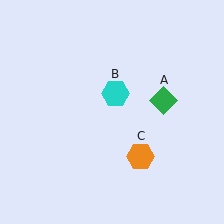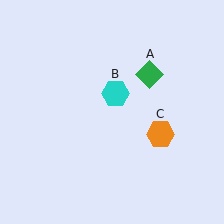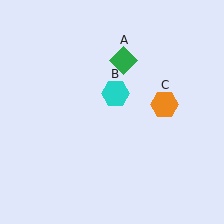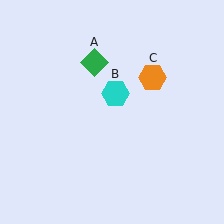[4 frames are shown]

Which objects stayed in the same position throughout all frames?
Cyan hexagon (object B) remained stationary.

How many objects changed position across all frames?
2 objects changed position: green diamond (object A), orange hexagon (object C).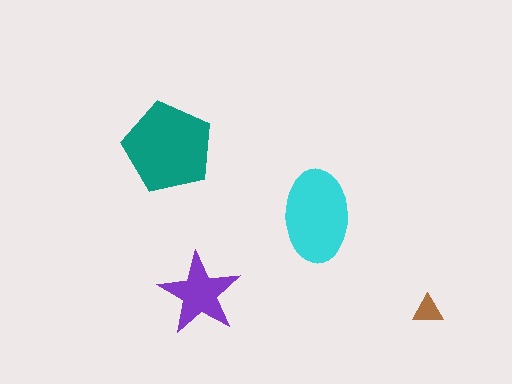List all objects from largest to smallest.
The teal pentagon, the cyan ellipse, the purple star, the brown triangle.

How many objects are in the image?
There are 4 objects in the image.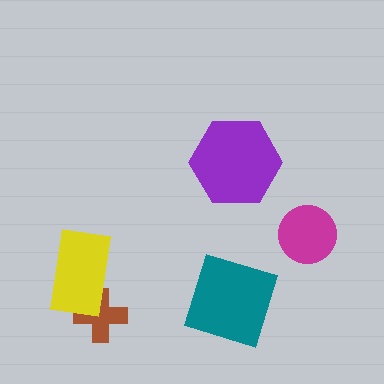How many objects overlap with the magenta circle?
0 objects overlap with the magenta circle.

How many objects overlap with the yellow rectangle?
1 object overlaps with the yellow rectangle.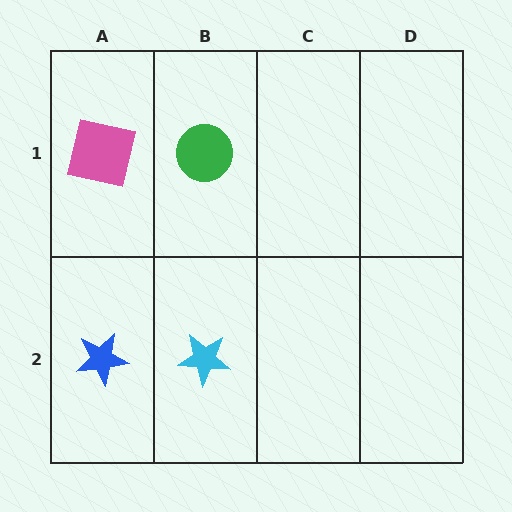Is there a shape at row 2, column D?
No, that cell is empty.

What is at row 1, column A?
A pink square.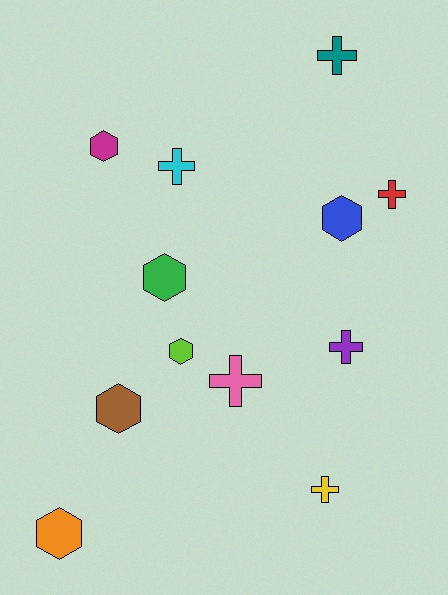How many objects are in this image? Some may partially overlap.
There are 12 objects.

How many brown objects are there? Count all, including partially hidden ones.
There is 1 brown object.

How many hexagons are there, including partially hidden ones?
There are 6 hexagons.